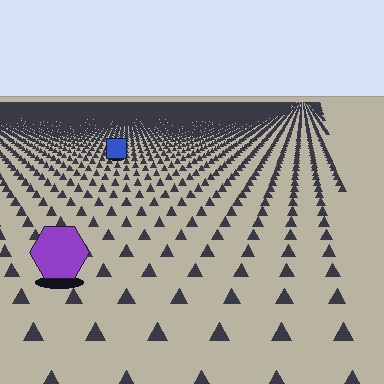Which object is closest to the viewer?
The purple hexagon is closest. The texture marks near it are larger and more spread out.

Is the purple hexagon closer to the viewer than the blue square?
Yes. The purple hexagon is closer — you can tell from the texture gradient: the ground texture is coarser near it.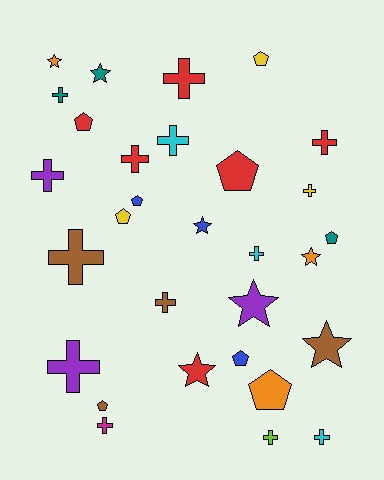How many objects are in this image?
There are 30 objects.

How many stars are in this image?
There are 7 stars.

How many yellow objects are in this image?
There are 3 yellow objects.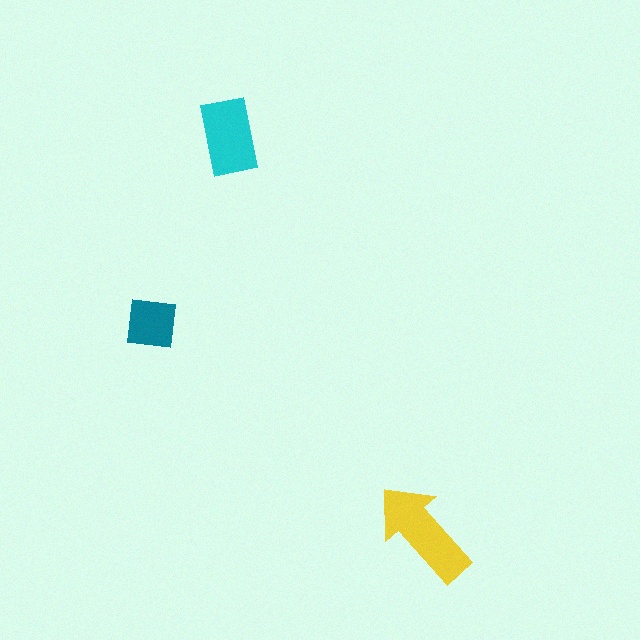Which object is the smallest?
The teal square.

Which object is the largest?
The yellow arrow.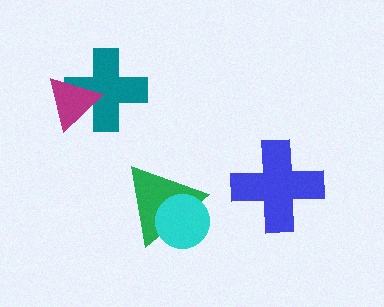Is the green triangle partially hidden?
Yes, it is partially covered by another shape.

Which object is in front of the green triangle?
The cyan circle is in front of the green triangle.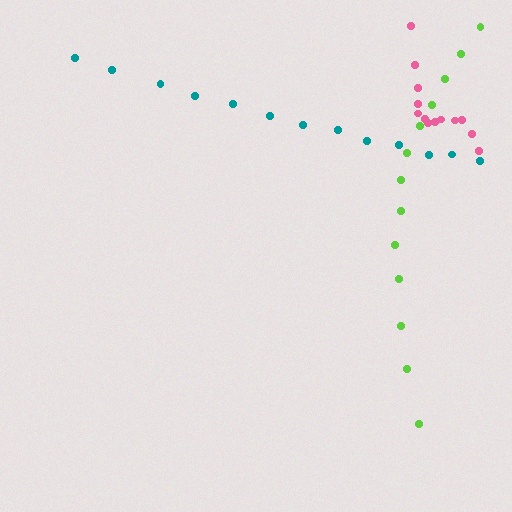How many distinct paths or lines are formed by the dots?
There are 3 distinct paths.